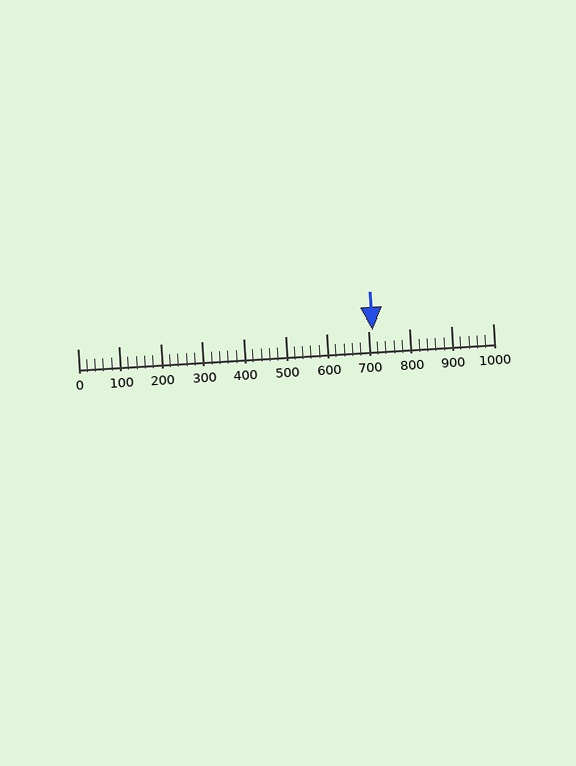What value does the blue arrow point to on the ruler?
The blue arrow points to approximately 711.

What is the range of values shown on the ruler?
The ruler shows values from 0 to 1000.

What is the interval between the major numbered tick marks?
The major tick marks are spaced 100 units apart.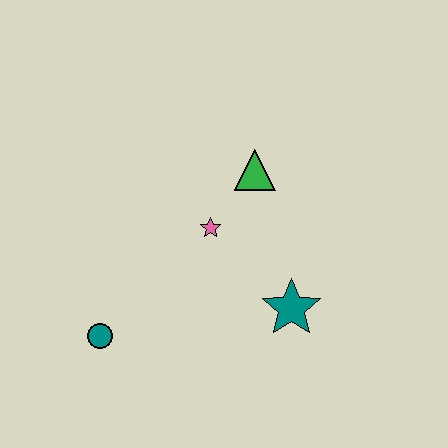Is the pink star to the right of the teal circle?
Yes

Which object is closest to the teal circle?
The pink star is closest to the teal circle.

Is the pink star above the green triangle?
No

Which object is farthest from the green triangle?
The teal circle is farthest from the green triangle.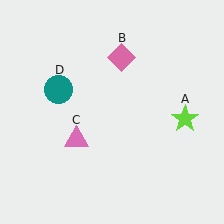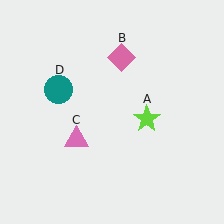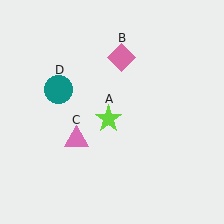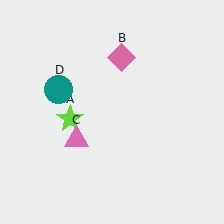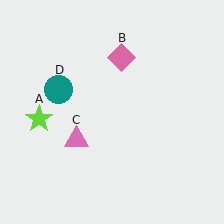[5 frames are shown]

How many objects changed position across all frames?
1 object changed position: lime star (object A).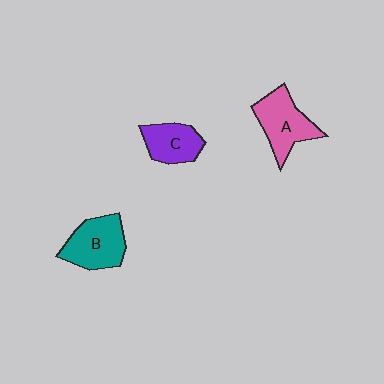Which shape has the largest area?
Shape B (teal).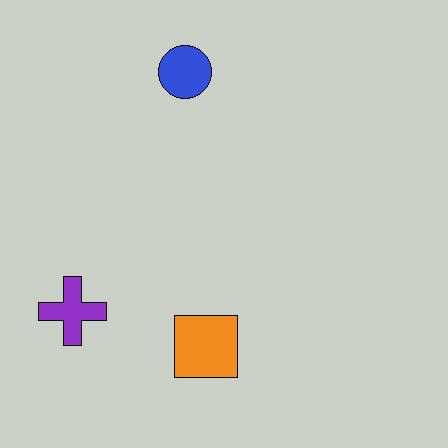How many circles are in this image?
There is 1 circle.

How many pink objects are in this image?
There are no pink objects.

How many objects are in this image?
There are 3 objects.